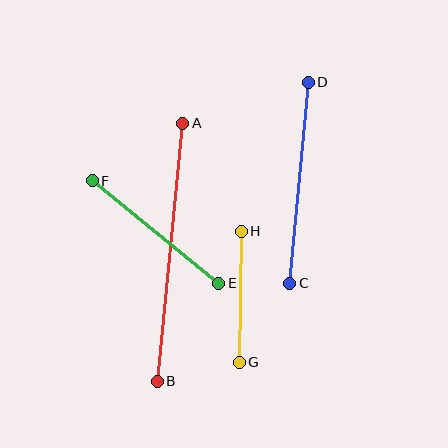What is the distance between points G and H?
The distance is approximately 131 pixels.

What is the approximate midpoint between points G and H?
The midpoint is at approximately (240, 297) pixels.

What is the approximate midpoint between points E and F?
The midpoint is at approximately (156, 232) pixels.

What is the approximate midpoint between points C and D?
The midpoint is at approximately (299, 183) pixels.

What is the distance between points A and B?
The distance is approximately 259 pixels.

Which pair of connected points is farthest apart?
Points A and B are farthest apart.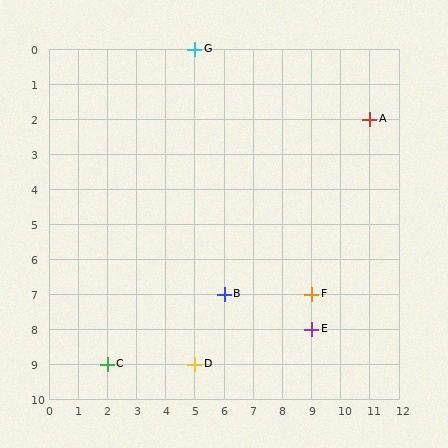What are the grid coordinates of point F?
Point F is at grid coordinates (9, 7).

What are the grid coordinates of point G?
Point G is at grid coordinates (5, 0).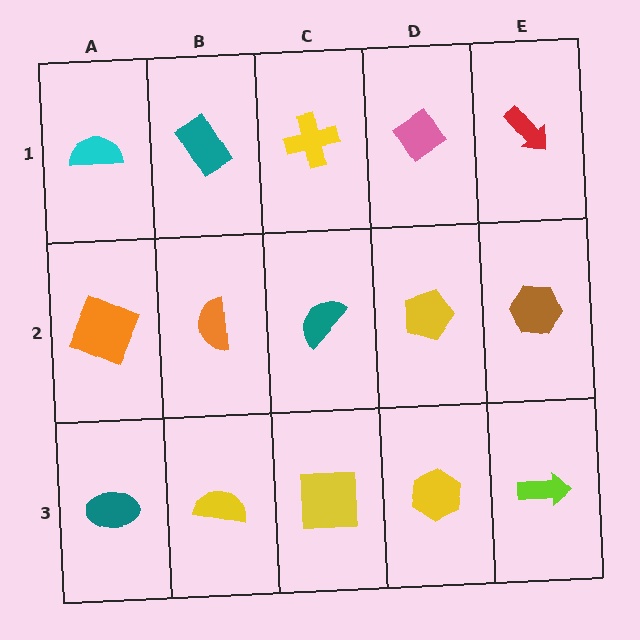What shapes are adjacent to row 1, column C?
A teal semicircle (row 2, column C), a teal rectangle (row 1, column B), a pink diamond (row 1, column D).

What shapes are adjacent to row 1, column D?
A yellow pentagon (row 2, column D), a yellow cross (row 1, column C), a red arrow (row 1, column E).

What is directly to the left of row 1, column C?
A teal rectangle.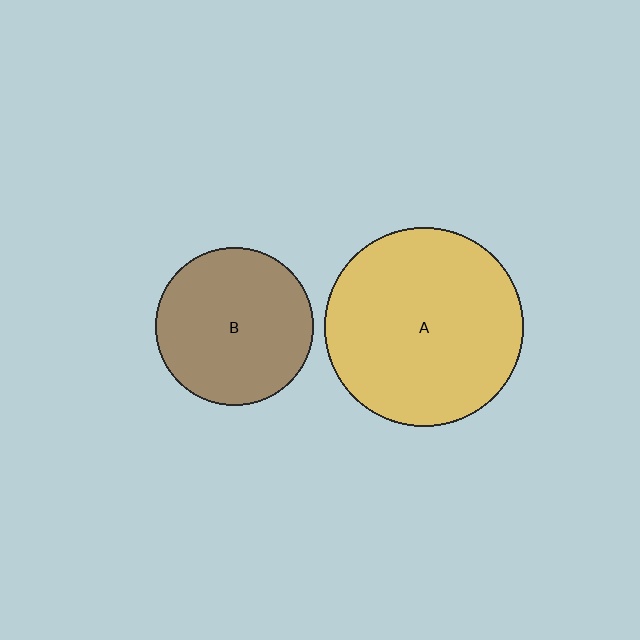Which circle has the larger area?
Circle A (yellow).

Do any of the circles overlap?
No, none of the circles overlap.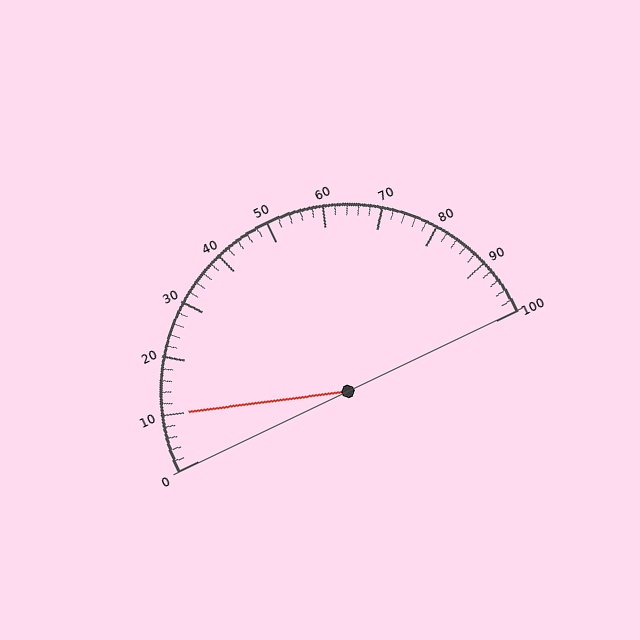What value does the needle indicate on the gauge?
The needle indicates approximately 10.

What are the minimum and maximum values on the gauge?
The gauge ranges from 0 to 100.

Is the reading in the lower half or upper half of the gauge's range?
The reading is in the lower half of the range (0 to 100).